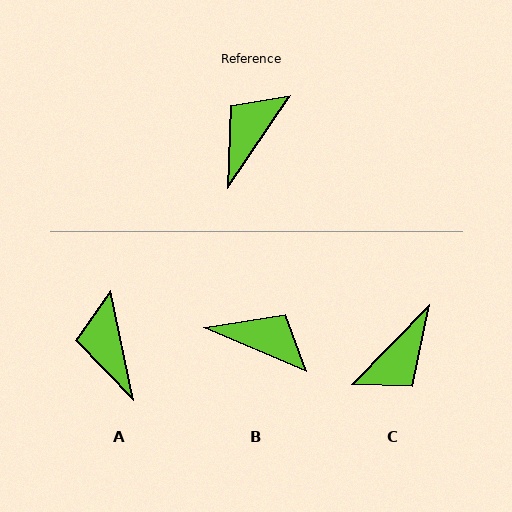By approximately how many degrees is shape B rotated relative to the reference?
Approximately 79 degrees clockwise.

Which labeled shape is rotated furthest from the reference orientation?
C, about 170 degrees away.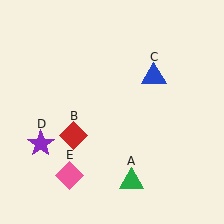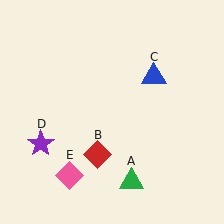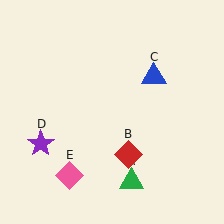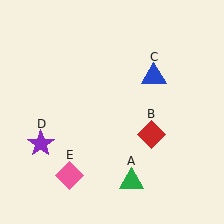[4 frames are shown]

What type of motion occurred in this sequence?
The red diamond (object B) rotated counterclockwise around the center of the scene.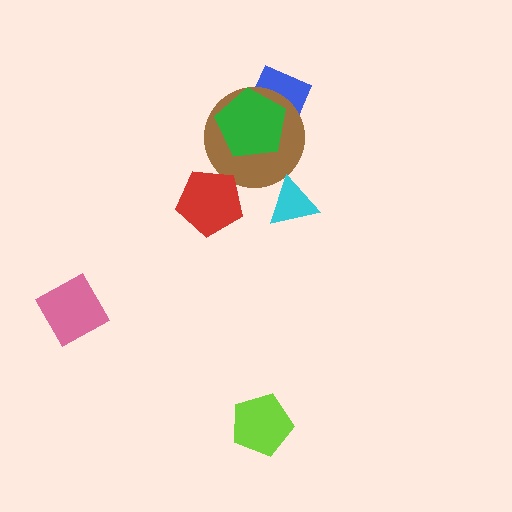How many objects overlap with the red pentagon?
0 objects overlap with the red pentagon.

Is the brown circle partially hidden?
Yes, it is partially covered by another shape.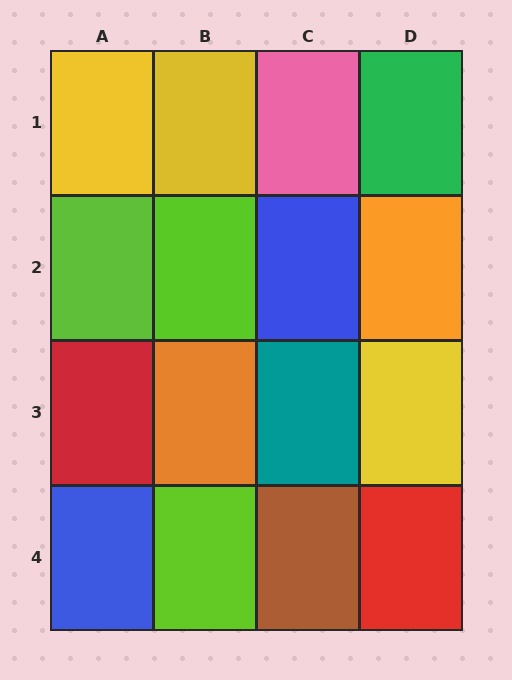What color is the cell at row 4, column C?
Brown.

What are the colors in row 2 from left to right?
Lime, lime, blue, orange.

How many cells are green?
1 cell is green.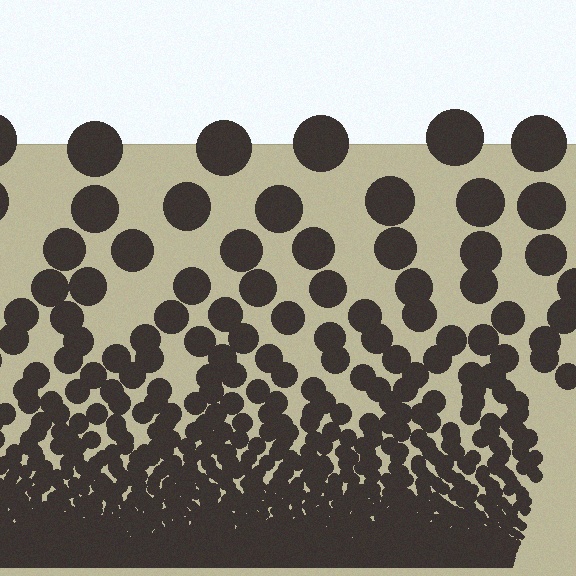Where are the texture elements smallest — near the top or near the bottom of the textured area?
Near the bottom.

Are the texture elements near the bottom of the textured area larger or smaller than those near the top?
Smaller. The gradient is inverted — elements near the bottom are smaller and denser.